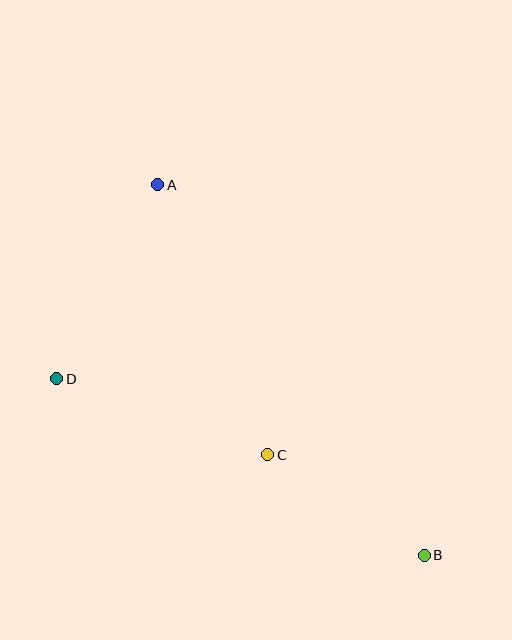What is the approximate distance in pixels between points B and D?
The distance between B and D is approximately 408 pixels.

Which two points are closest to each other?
Points B and C are closest to each other.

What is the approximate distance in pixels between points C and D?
The distance between C and D is approximately 225 pixels.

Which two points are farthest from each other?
Points A and B are farthest from each other.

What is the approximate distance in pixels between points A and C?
The distance between A and C is approximately 292 pixels.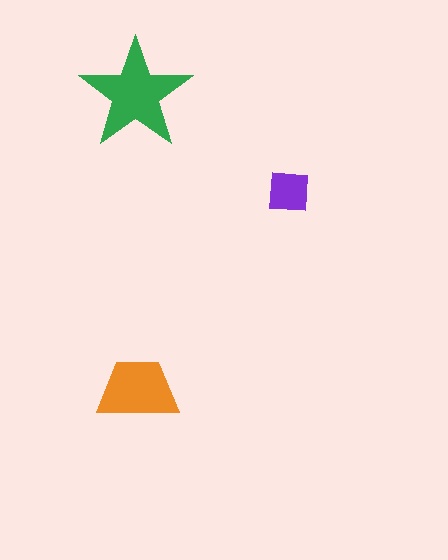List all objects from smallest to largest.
The purple square, the orange trapezoid, the green star.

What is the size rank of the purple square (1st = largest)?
3rd.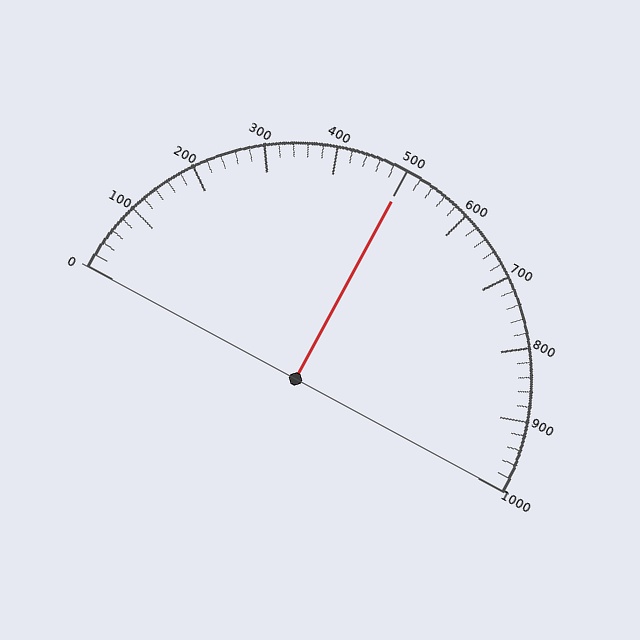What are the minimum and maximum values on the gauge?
The gauge ranges from 0 to 1000.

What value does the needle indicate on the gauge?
The needle indicates approximately 500.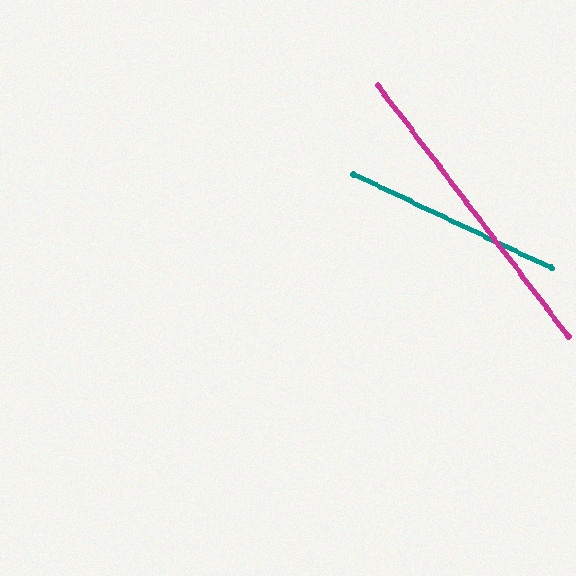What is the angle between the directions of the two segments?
Approximately 28 degrees.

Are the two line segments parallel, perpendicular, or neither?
Neither parallel nor perpendicular — they differ by about 28°.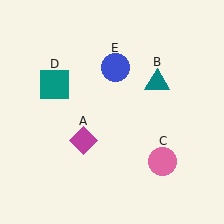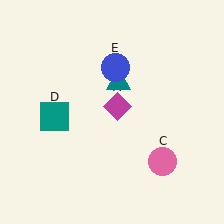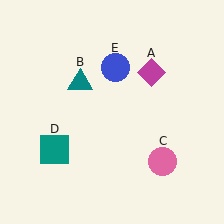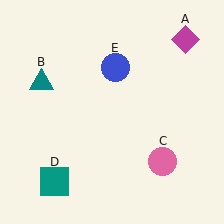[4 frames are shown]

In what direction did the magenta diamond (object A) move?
The magenta diamond (object A) moved up and to the right.